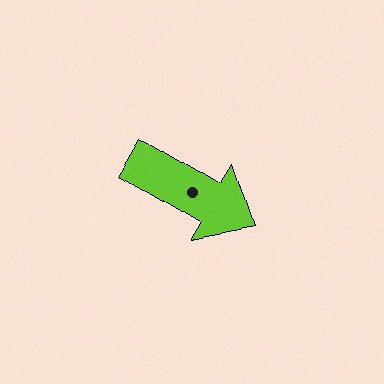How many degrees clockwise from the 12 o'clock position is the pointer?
Approximately 121 degrees.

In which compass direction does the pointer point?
Southeast.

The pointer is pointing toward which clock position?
Roughly 4 o'clock.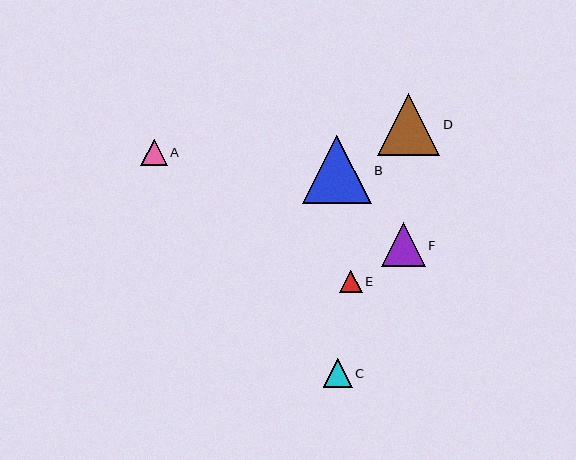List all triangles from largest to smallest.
From largest to smallest: B, D, F, C, A, E.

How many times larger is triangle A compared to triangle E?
Triangle A is approximately 1.2 times the size of triangle E.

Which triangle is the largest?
Triangle B is the largest with a size of approximately 69 pixels.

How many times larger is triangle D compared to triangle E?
Triangle D is approximately 2.8 times the size of triangle E.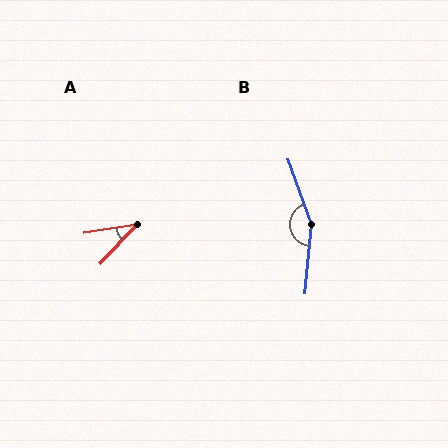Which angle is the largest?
B, at approximately 155 degrees.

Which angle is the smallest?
A, at approximately 37 degrees.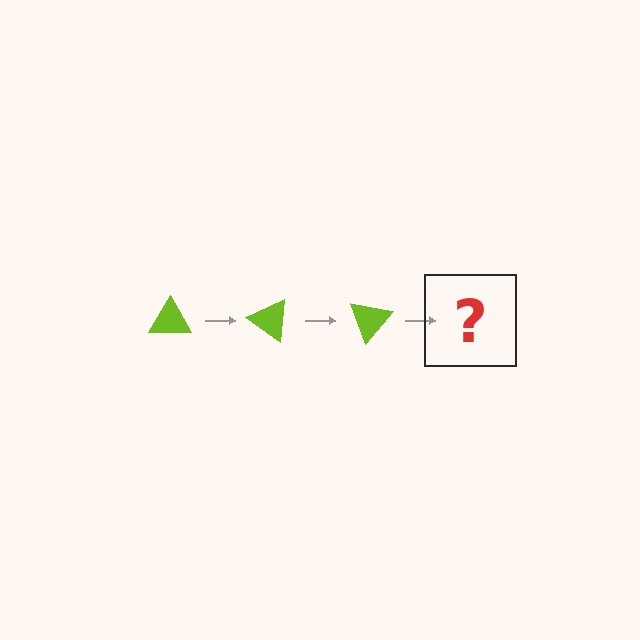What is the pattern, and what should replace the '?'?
The pattern is that the triangle rotates 35 degrees each step. The '?' should be a lime triangle rotated 105 degrees.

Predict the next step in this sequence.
The next step is a lime triangle rotated 105 degrees.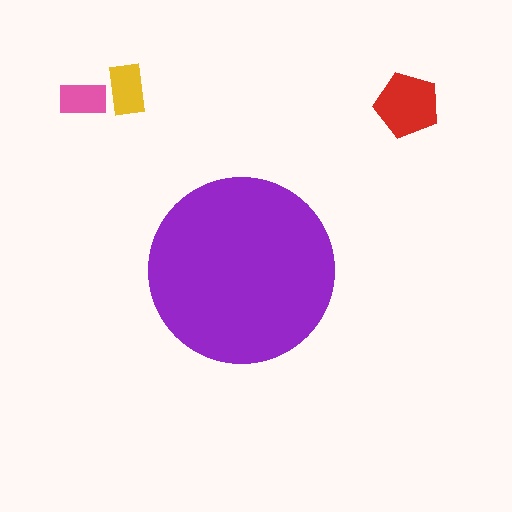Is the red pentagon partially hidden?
No, the red pentagon is fully visible.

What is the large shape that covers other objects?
A purple circle.